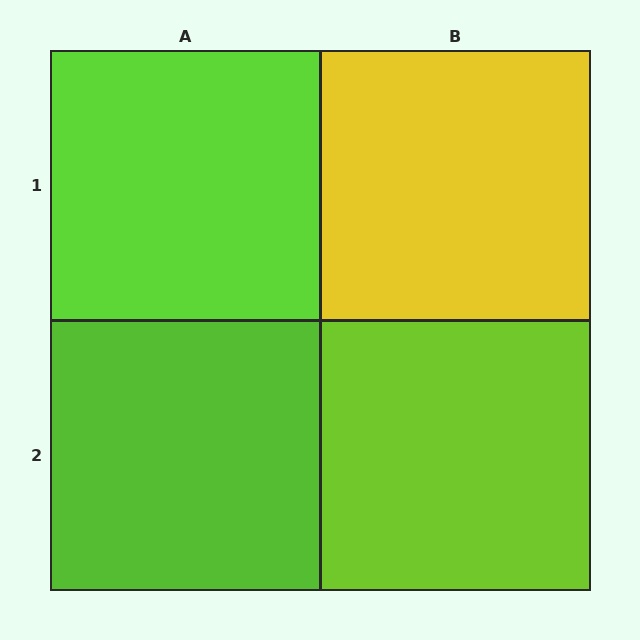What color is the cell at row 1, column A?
Lime.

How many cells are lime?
3 cells are lime.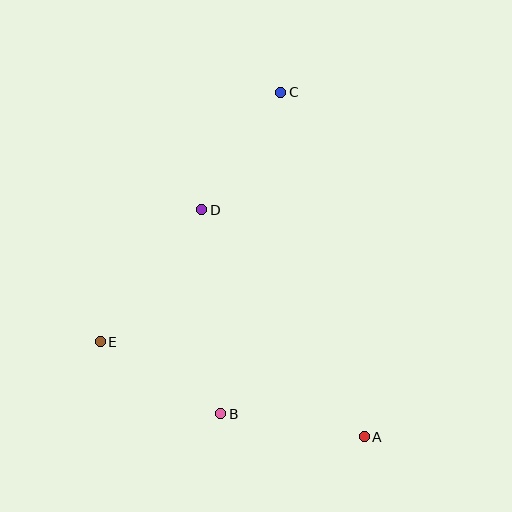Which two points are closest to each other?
Points B and E are closest to each other.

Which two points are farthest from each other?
Points A and C are farthest from each other.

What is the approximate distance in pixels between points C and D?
The distance between C and D is approximately 141 pixels.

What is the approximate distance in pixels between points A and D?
The distance between A and D is approximately 279 pixels.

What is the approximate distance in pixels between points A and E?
The distance between A and E is approximately 281 pixels.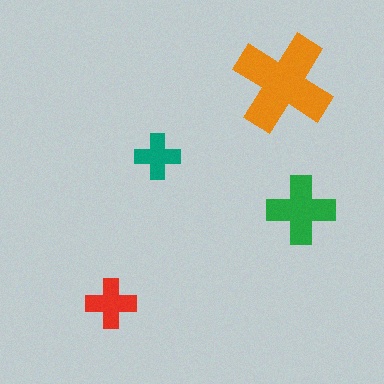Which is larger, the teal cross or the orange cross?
The orange one.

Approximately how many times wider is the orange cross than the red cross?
About 2 times wider.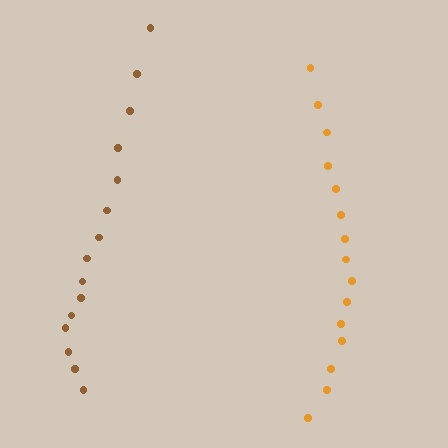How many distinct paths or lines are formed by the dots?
There are 2 distinct paths.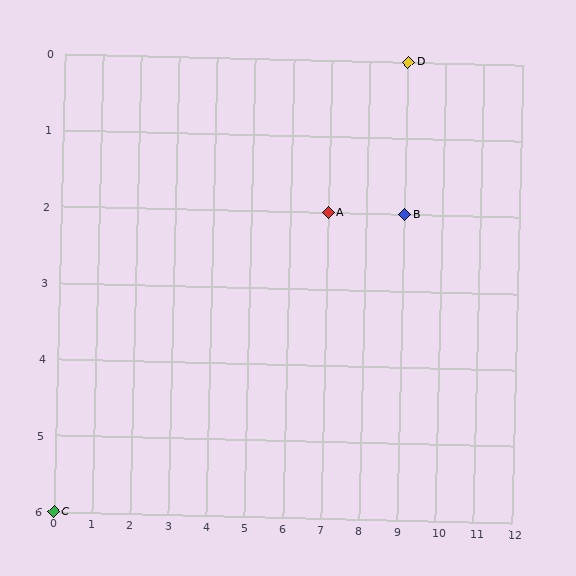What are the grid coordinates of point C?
Point C is at grid coordinates (0, 6).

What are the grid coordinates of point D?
Point D is at grid coordinates (9, 0).